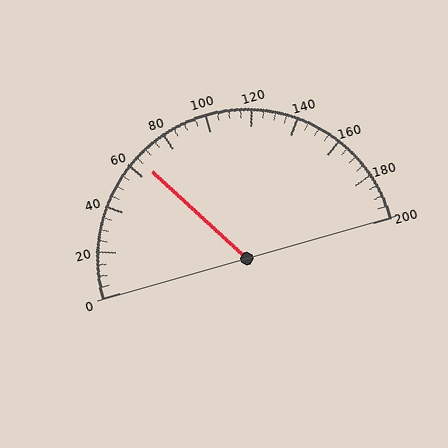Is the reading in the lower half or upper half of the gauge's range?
The reading is in the lower half of the range (0 to 200).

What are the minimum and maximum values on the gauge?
The gauge ranges from 0 to 200.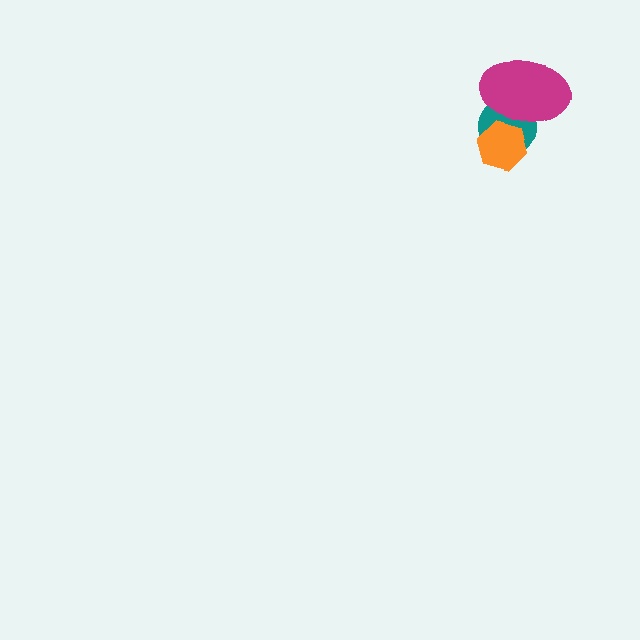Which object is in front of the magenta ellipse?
The orange hexagon is in front of the magenta ellipse.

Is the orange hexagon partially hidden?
No, no other shape covers it.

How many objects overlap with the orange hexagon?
2 objects overlap with the orange hexagon.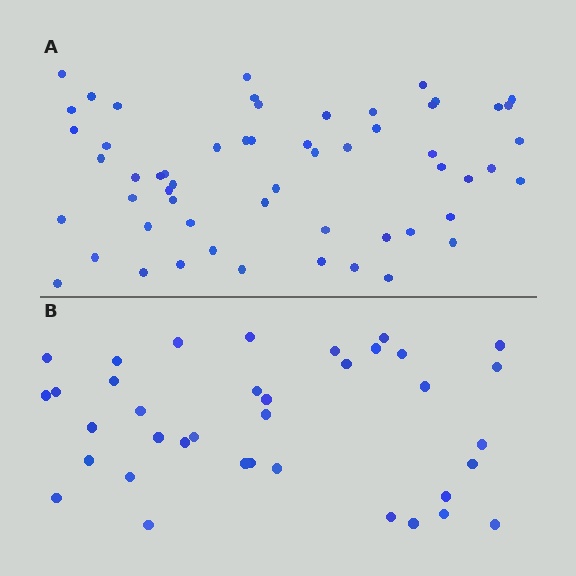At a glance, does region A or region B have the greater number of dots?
Region A (the top region) has more dots.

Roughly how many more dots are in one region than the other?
Region A has approximately 20 more dots than region B.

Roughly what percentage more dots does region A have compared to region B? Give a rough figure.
About 55% more.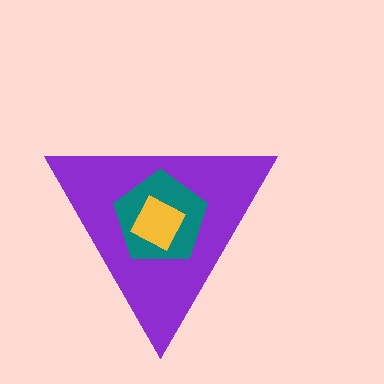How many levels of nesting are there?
3.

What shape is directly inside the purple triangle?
The teal pentagon.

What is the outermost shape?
The purple triangle.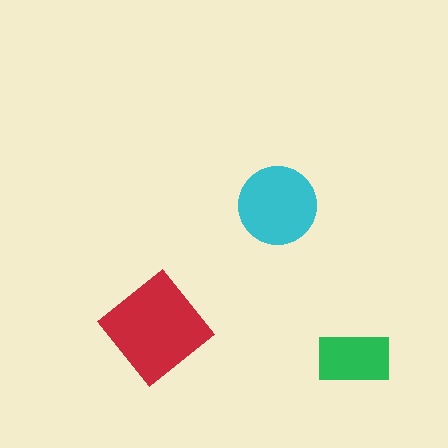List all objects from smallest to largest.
The green rectangle, the cyan circle, the red diamond.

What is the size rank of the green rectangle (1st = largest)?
3rd.